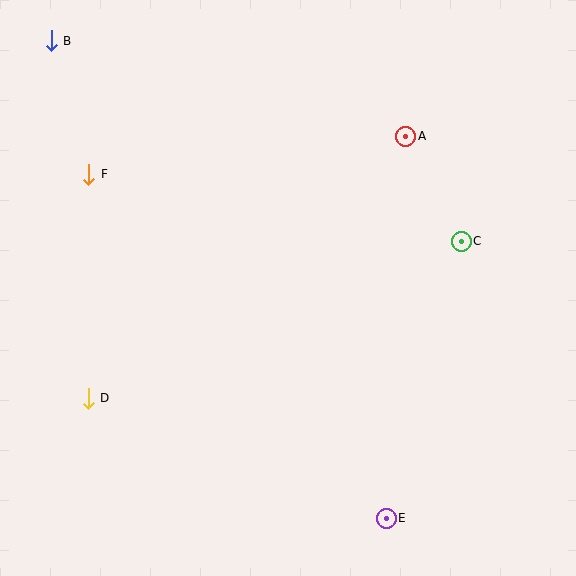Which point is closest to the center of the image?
Point C at (461, 241) is closest to the center.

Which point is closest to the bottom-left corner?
Point D is closest to the bottom-left corner.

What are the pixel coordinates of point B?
Point B is at (51, 41).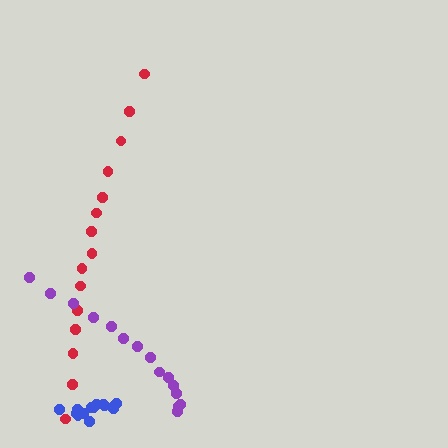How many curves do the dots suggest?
There are 3 distinct paths.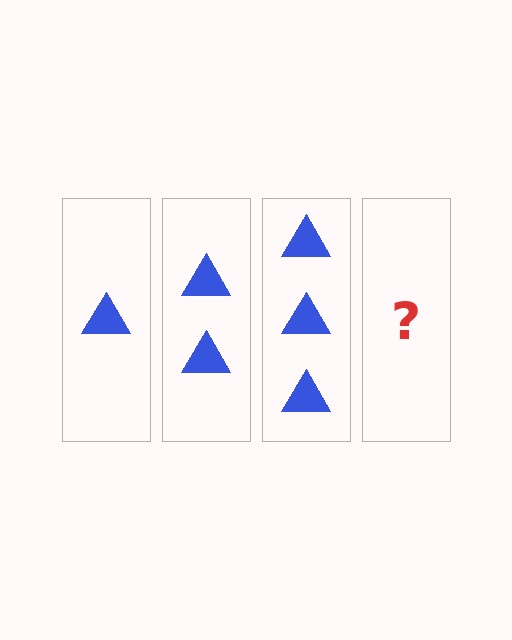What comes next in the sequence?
The next element should be 4 triangles.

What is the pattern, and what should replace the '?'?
The pattern is that each step adds one more triangle. The '?' should be 4 triangles.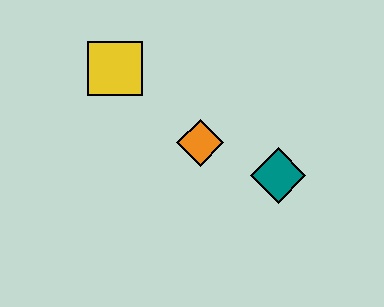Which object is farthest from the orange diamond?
The yellow square is farthest from the orange diamond.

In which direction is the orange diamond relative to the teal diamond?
The orange diamond is to the left of the teal diamond.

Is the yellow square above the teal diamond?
Yes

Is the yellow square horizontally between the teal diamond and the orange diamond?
No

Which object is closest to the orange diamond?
The teal diamond is closest to the orange diamond.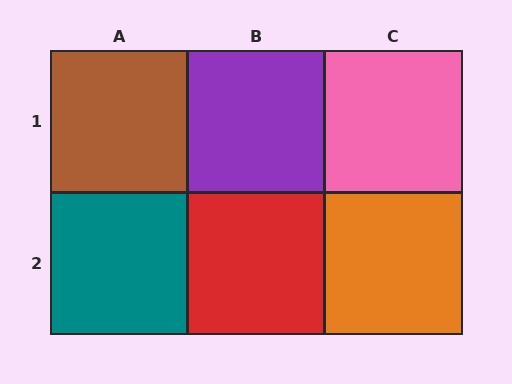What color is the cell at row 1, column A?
Brown.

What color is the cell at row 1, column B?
Purple.